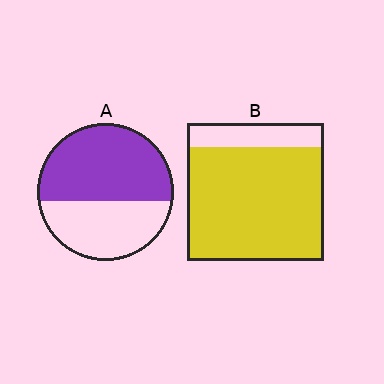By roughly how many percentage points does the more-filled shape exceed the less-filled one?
By roughly 25 percentage points (B over A).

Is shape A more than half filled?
Yes.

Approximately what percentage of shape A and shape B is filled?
A is approximately 60% and B is approximately 85%.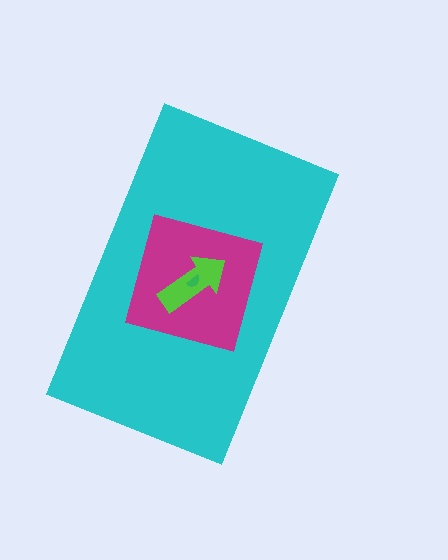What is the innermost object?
The green semicircle.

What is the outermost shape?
The cyan rectangle.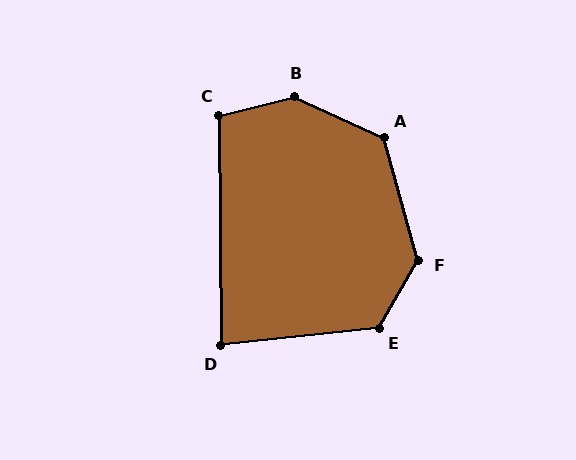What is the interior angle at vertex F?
Approximately 134 degrees (obtuse).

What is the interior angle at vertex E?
Approximately 127 degrees (obtuse).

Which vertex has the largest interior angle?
B, at approximately 141 degrees.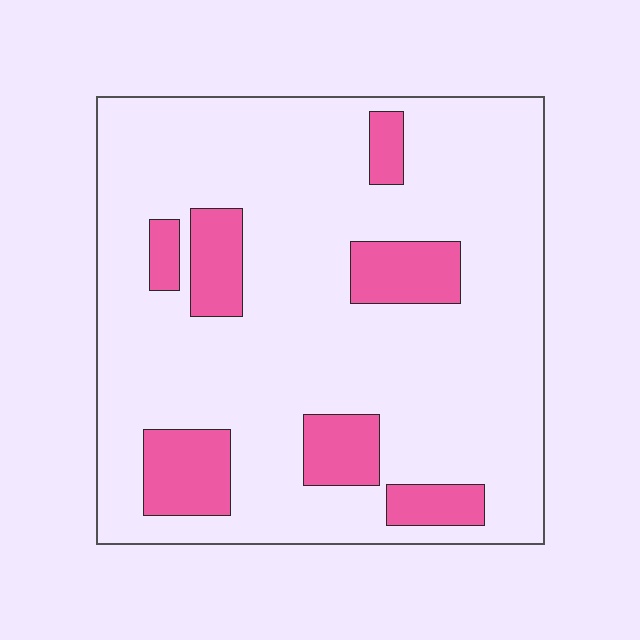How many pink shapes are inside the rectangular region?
7.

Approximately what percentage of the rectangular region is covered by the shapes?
Approximately 15%.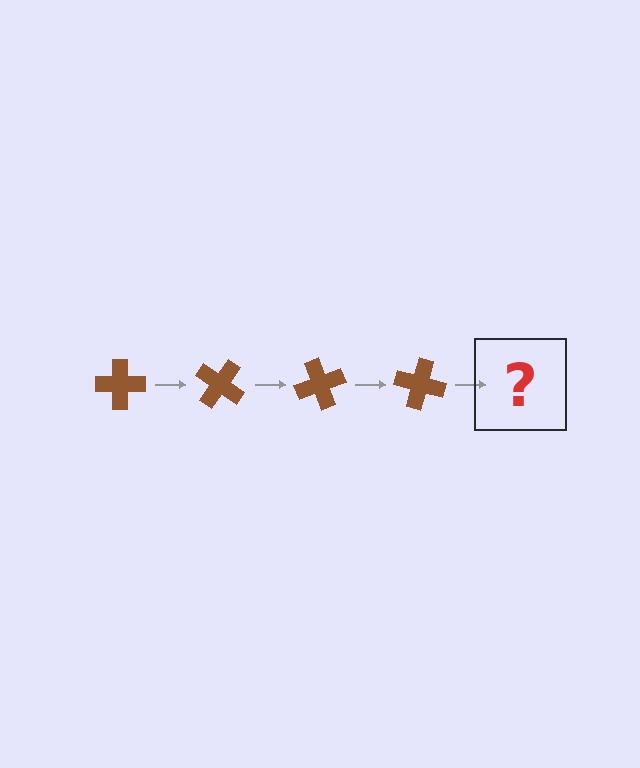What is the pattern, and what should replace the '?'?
The pattern is that the cross rotates 35 degrees each step. The '?' should be a brown cross rotated 140 degrees.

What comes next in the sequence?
The next element should be a brown cross rotated 140 degrees.